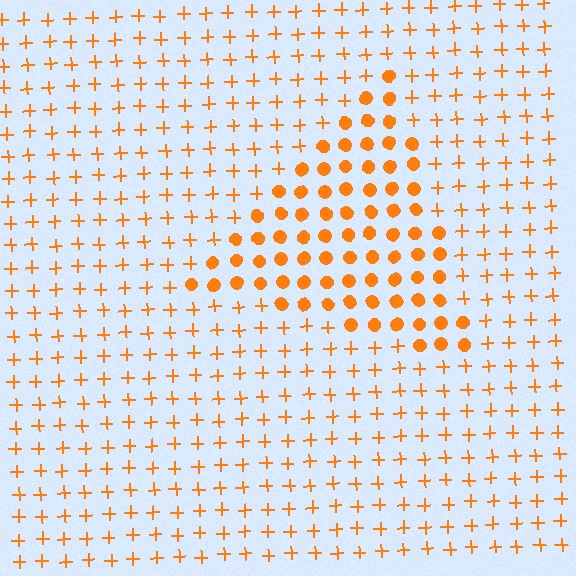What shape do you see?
I see a triangle.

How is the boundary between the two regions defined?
The boundary is defined by a change in element shape: circles inside vs. plus signs outside. All elements share the same color and spacing.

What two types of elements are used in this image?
The image uses circles inside the triangle region and plus signs outside it.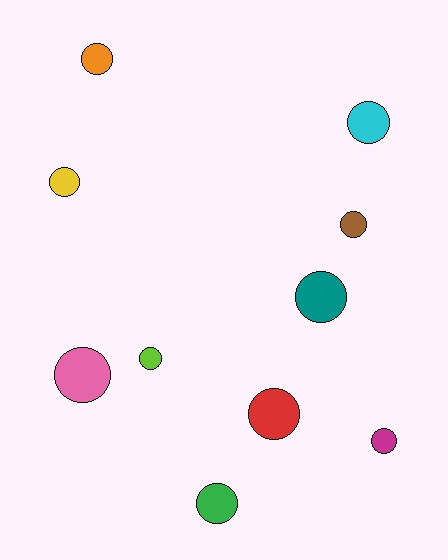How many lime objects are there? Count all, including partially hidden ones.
There is 1 lime object.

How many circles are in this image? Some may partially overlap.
There are 10 circles.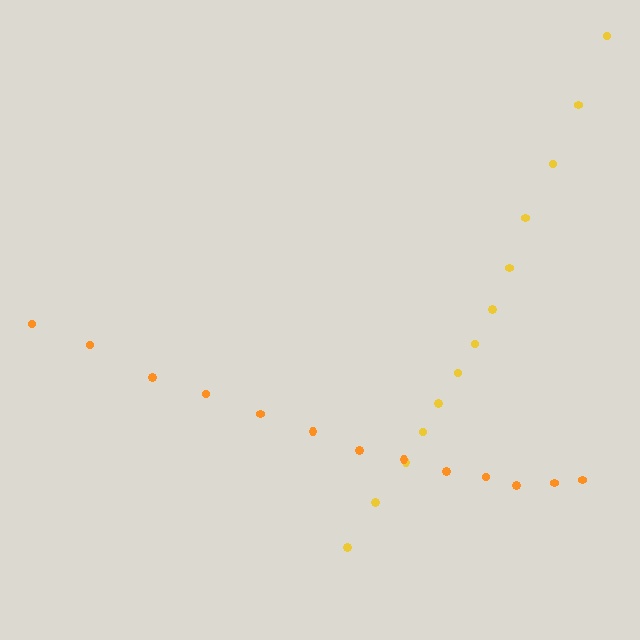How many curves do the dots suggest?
There are 2 distinct paths.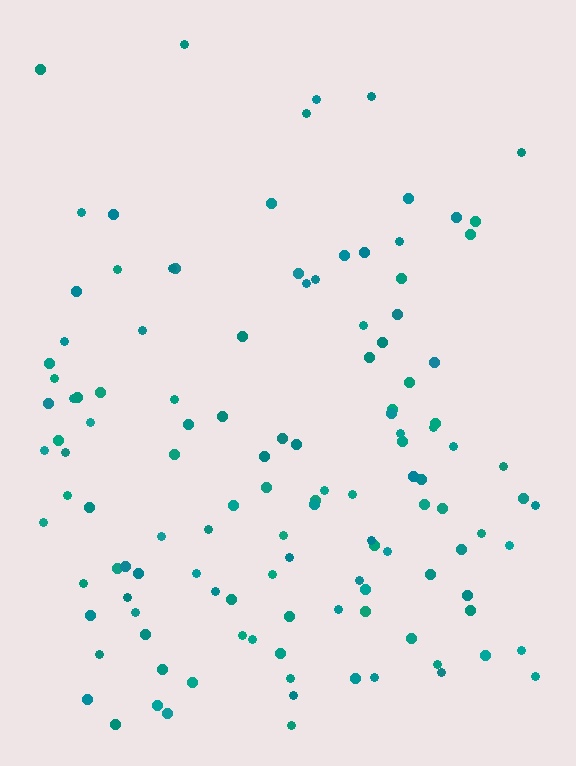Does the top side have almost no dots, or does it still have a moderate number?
Still a moderate number, just noticeably fewer than the bottom.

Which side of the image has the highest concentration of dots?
The bottom.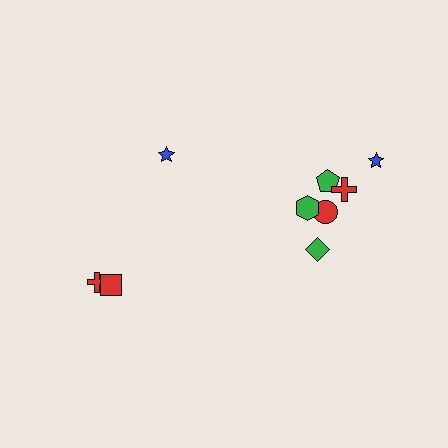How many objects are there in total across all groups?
There are 9 objects.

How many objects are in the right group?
There are 6 objects.